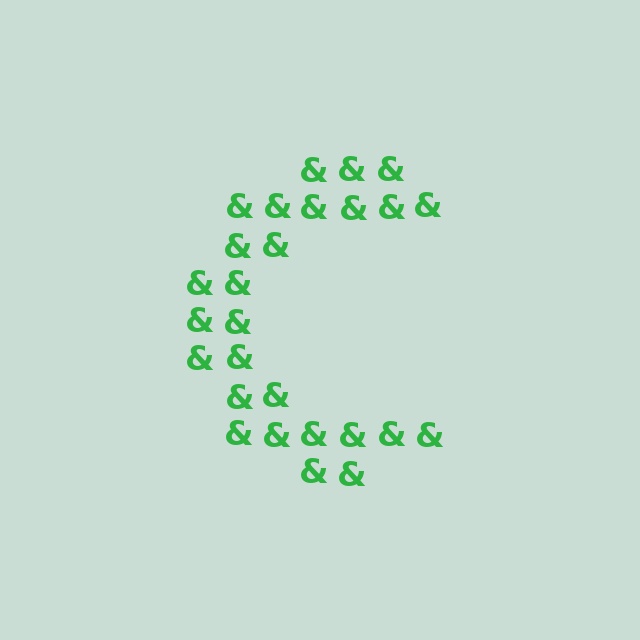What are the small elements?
The small elements are ampersands.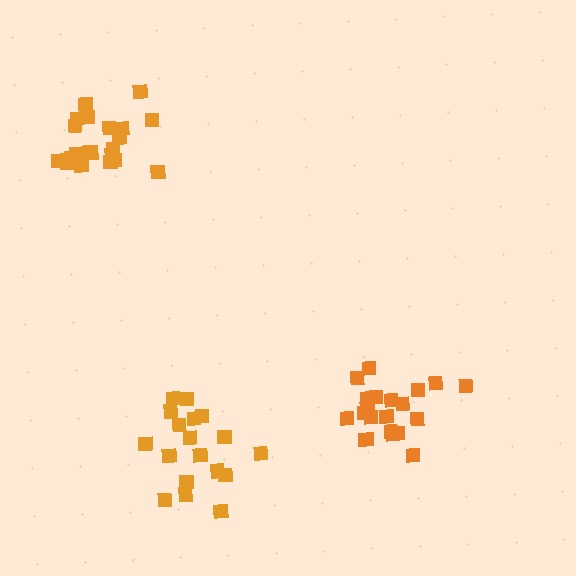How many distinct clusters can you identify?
There are 3 distinct clusters.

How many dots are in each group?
Group 1: 21 dots, Group 2: 18 dots, Group 3: 21 dots (60 total).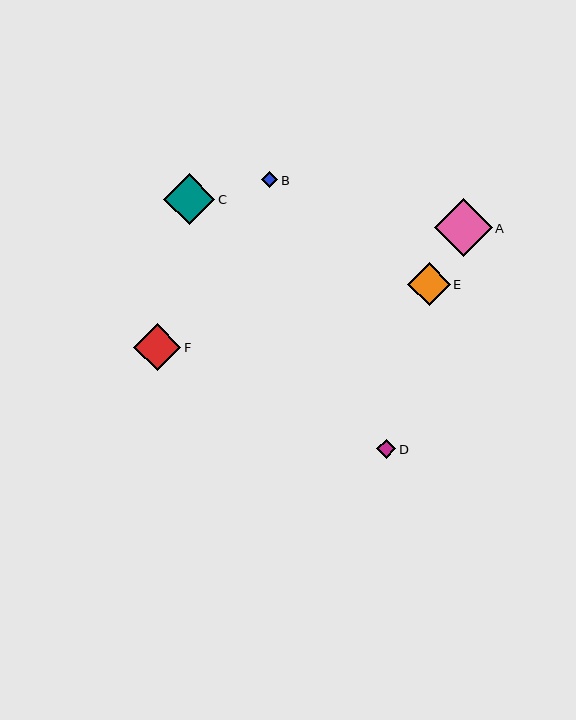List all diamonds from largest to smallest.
From largest to smallest: A, C, F, E, D, B.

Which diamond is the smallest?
Diamond B is the smallest with a size of approximately 16 pixels.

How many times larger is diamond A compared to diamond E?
Diamond A is approximately 1.3 times the size of diamond E.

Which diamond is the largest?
Diamond A is the largest with a size of approximately 58 pixels.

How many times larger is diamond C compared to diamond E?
Diamond C is approximately 1.2 times the size of diamond E.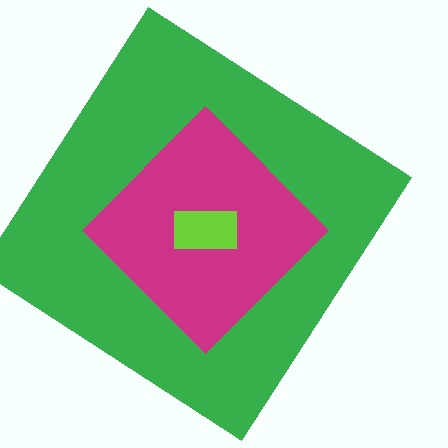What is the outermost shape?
The green diamond.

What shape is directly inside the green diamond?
The magenta diamond.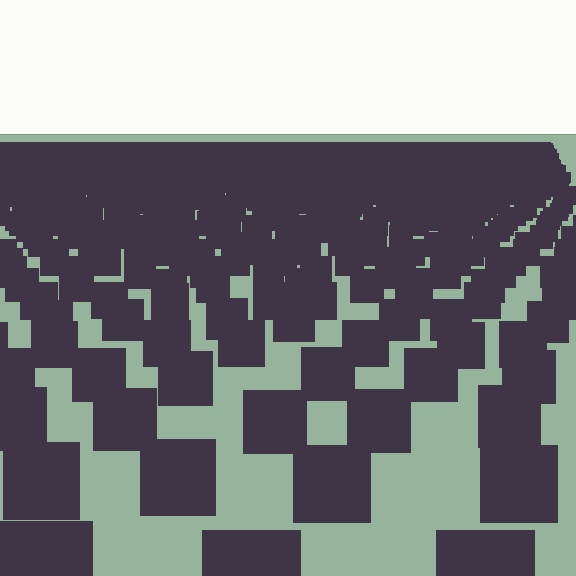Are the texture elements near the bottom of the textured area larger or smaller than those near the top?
Larger. Near the bottom, elements are closer to the viewer and appear at a bigger on-screen size.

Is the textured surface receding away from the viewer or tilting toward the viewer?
The surface is receding away from the viewer. Texture elements get smaller and denser toward the top.